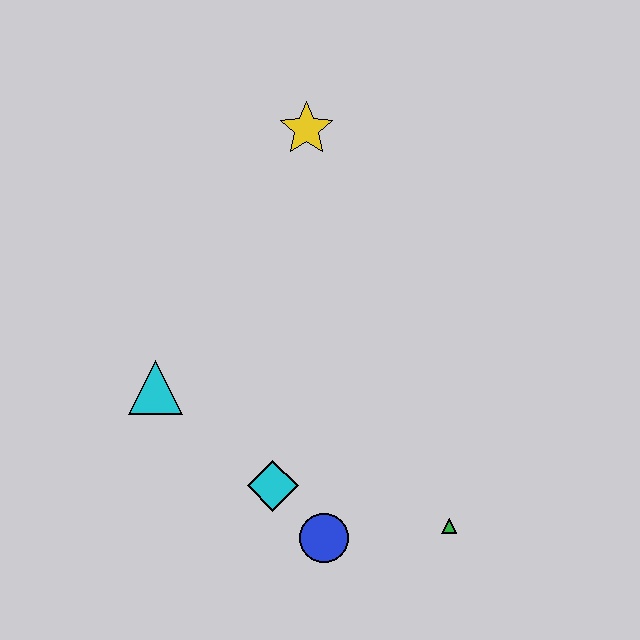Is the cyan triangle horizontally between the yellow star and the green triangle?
No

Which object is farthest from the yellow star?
The green triangle is farthest from the yellow star.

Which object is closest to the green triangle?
The blue circle is closest to the green triangle.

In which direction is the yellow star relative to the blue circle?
The yellow star is above the blue circle.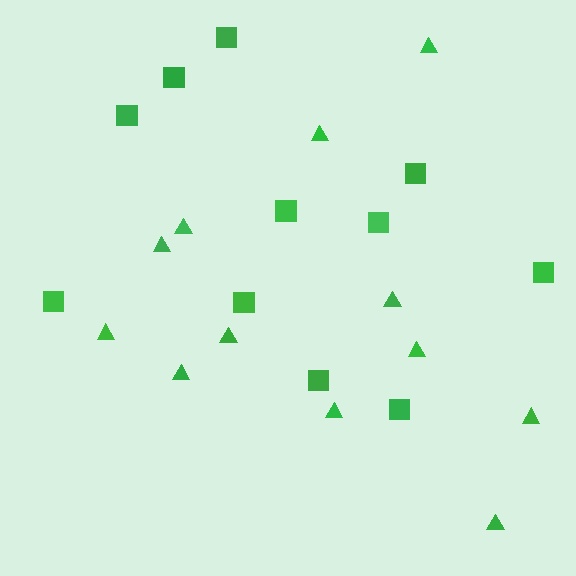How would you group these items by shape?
There are 2 groups: one group of squares (11) and one group of triangles (12).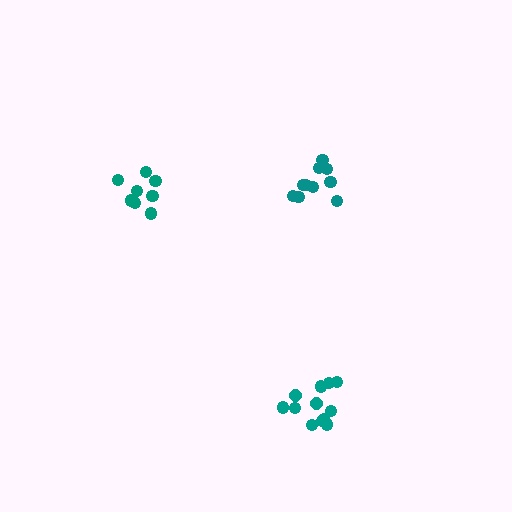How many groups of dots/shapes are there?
There are 3 groups.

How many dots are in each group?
Group 1: 12 dots, Group 2: 9 dots, Group 3: 10 dots (31 total).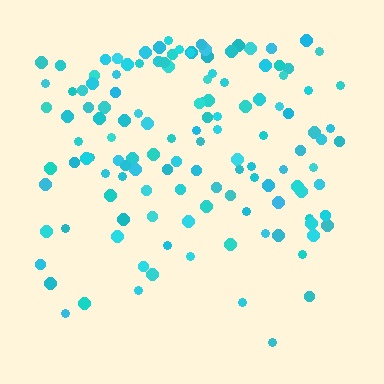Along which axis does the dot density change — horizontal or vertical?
Vertical.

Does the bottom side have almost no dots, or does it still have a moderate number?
Still a moderate number, just noticeably fewer than the top.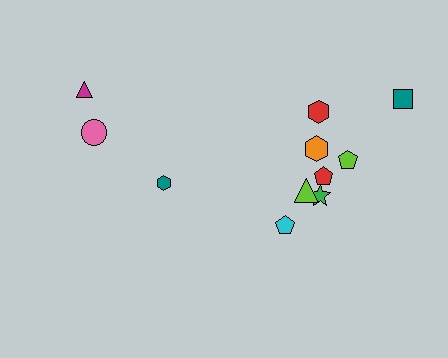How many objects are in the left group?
There are 3 objects.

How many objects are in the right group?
There are 8 objects.